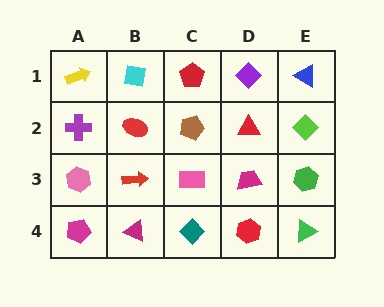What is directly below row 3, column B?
A magenta triangle.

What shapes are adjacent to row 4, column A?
A pink hexagon (row 3, column A), a magenta triangle (row 4, column B).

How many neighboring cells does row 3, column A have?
3.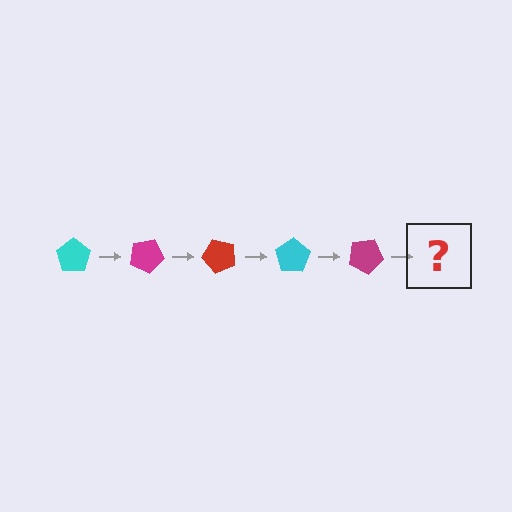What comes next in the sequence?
The next element should be a red pentagon, rotated 125 degrees from the start.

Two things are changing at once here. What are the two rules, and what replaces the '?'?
The two rules are that it rotates 25 degrees each step and the color cycles through cyan, magenta, and red. The '?' should be a red pentagon, rotated 125 degrees from the start.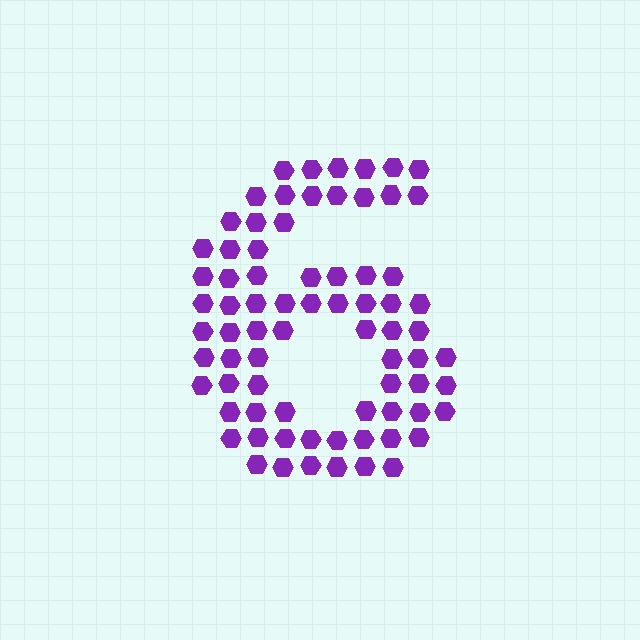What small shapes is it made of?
It is made of small hexagons.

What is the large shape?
The large shape is the digit 6.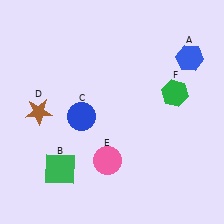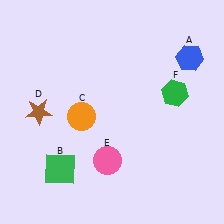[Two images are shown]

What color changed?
The circle (C) changed from blue in Image 1 to orange in Image 2.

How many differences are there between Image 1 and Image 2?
There is 1 difference between the two images.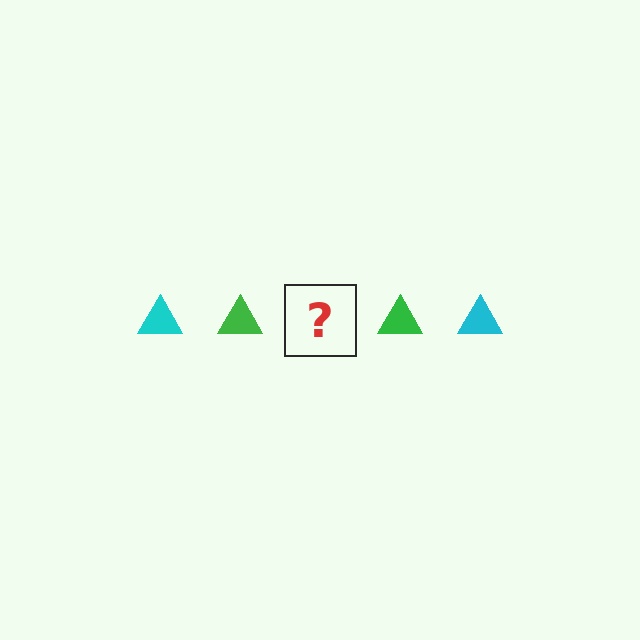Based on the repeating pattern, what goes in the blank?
The blank should be a cyan triangle.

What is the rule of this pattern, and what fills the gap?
The rule is that the pattern cycles through cyan, green triangles. The gap should be filled with a cyan triangle.